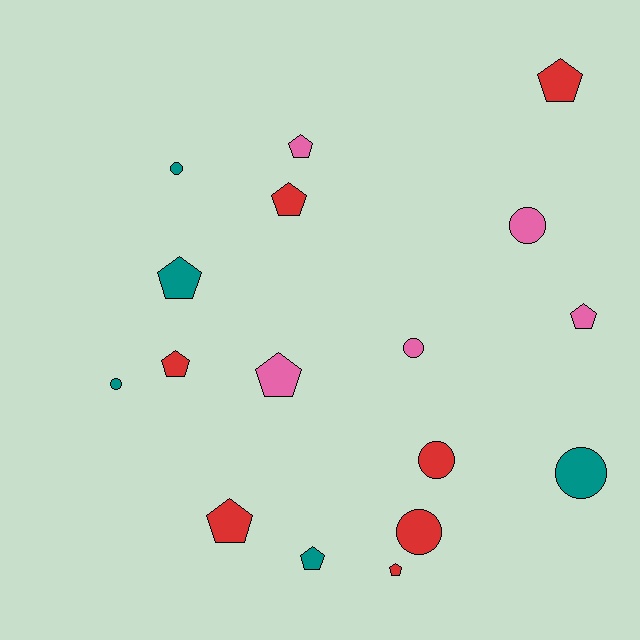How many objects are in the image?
There are 17 objects.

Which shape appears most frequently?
Pentagon, with 10 objects.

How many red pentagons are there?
There are 5 red pentagons.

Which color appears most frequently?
Red, with 7 objects.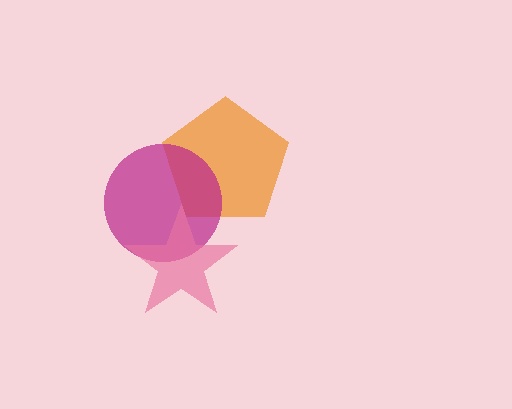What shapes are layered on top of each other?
The layered shapes are: an orange pentagon, a magenta circle, a pink star.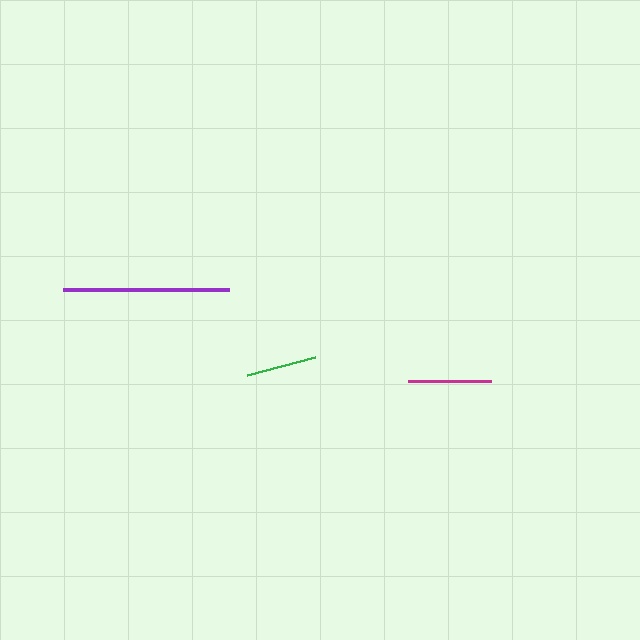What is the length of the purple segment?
The purple segment is approximately 166 pixels long.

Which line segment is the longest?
The purple line is the longest at approximately 166 pixels.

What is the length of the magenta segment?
The magenta segment is approximately 83 pixels long.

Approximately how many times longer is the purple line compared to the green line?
The purple line is approximately 2.3 times the length of the green line.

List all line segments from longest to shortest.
From longest to shortest: purple, magenta, green.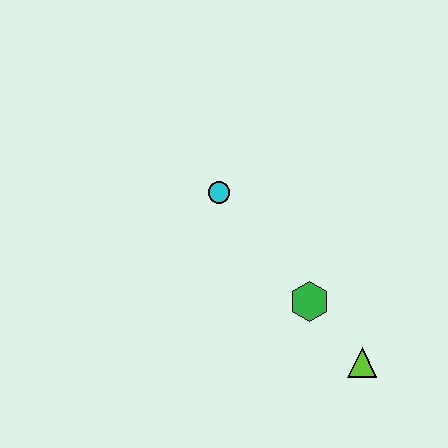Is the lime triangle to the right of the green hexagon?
Yes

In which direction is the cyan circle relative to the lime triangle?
The cyan circle is above the lime triangle.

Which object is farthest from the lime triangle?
The cyan circle is farthest from the lime triangle.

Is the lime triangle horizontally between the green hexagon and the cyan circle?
No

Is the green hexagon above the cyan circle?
No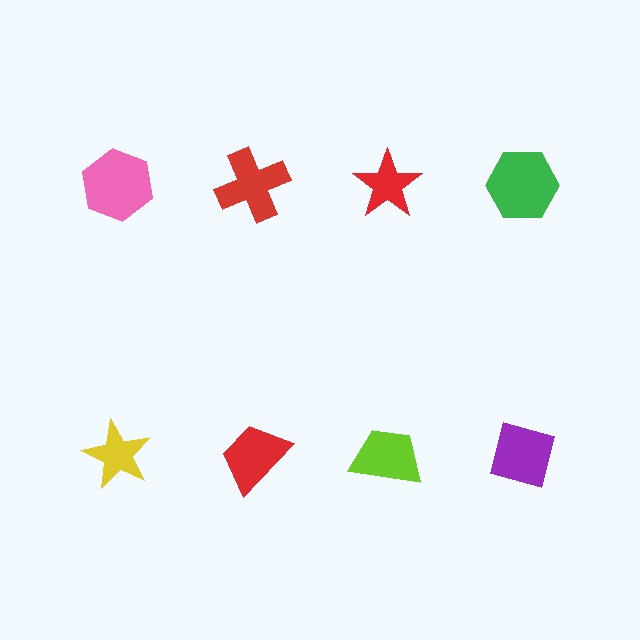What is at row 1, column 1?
A pink hexagon.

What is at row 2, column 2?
A red trapezoid.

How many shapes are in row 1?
4 shapes.